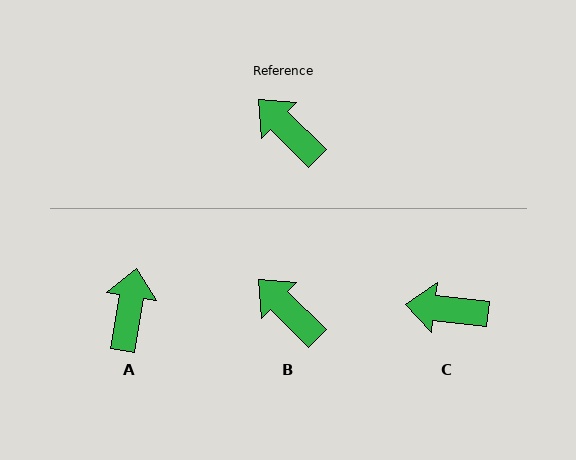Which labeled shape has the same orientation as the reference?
B.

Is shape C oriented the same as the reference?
No, it is off by about 38 degrees.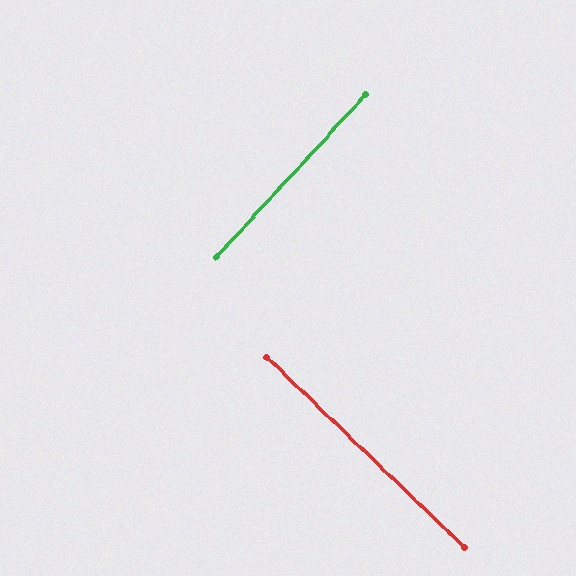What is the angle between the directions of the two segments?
Approximately 89 degrees.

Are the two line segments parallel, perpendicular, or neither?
Perpendicular — they meet at approximately 89°.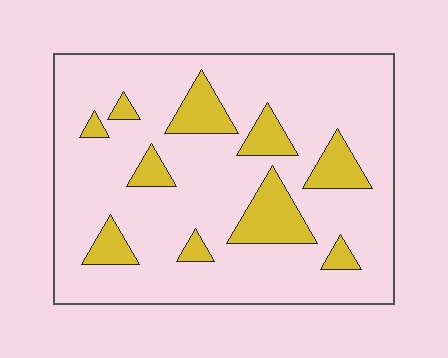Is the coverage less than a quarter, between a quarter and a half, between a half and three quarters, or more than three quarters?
Less than a quarter.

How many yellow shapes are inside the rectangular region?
10.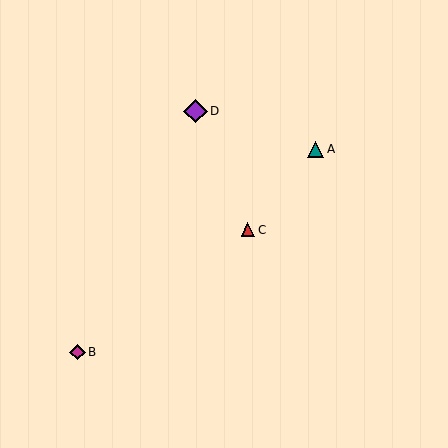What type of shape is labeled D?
Shape D is a purple diamond.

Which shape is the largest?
The purple diamond (labeled D) is the largest.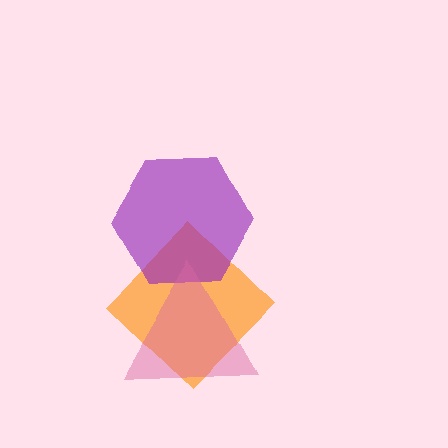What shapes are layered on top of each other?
The layered shapes are: an orange diamond, a purple hexagon, a pink triangle.